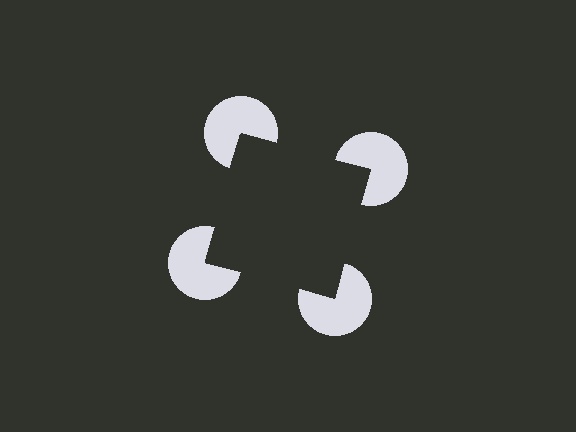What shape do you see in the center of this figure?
An illusory square — its edges are inferred from the aligned wedge cuts in the pac-man discs, not physically drawn.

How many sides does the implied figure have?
4 sides.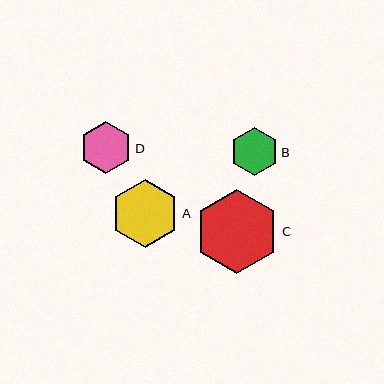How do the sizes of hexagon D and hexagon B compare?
Hexagon D and hexagon B are approximately the same size.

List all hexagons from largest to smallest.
From largest to smallest: C, A, D, B.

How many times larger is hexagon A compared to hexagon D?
Hexagon A is approximately 1.3 times the size of hexagon D.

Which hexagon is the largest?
Hexagon C is the largest with a size of approximately 84 pixels.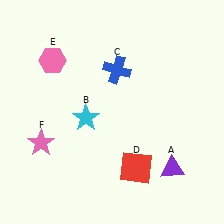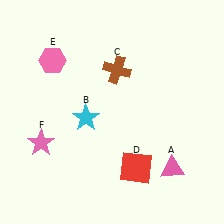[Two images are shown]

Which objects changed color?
A changed from purple to pink. C changed from blue to brown.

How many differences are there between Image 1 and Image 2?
There are 2 differences between the two images.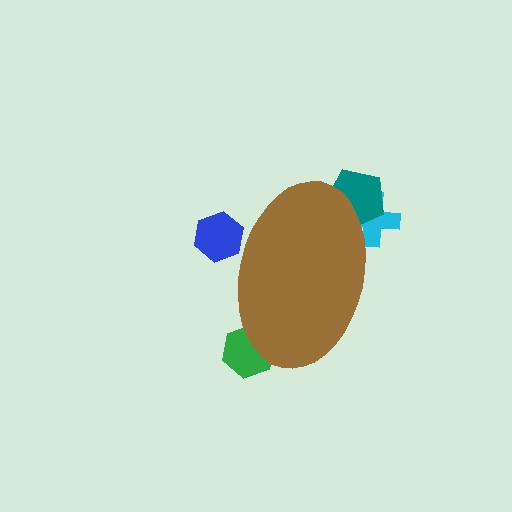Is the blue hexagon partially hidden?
Yes, the blue hexagon is partially hidden behind the brown ellipse.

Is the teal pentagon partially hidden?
Yes, the teal pentagon is partially hidden behind the brown ellipse.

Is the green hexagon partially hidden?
Yes, the green hexagon is partially hidden behind the brown ellipse.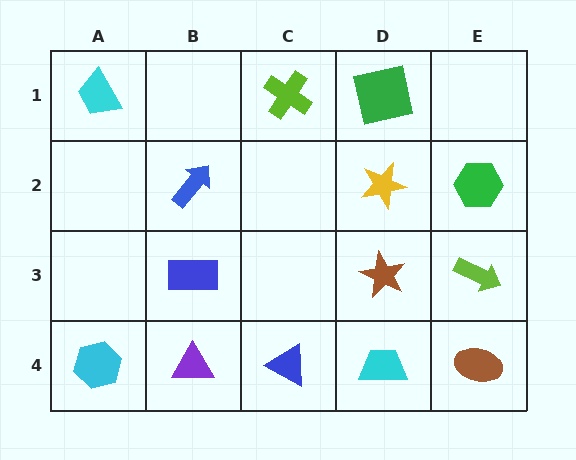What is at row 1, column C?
A lime cross.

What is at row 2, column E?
A green hexagon.